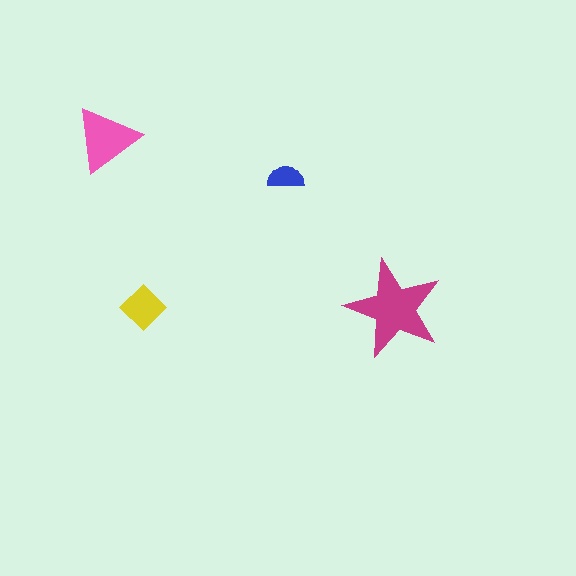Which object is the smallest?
The blue semicircle.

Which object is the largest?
The magenta star.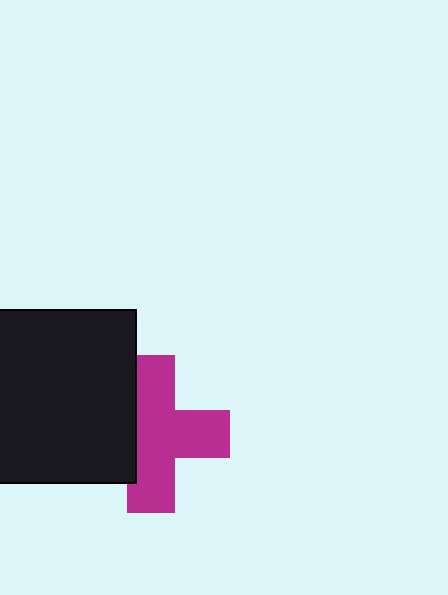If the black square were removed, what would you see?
You would see the complete magenta cross.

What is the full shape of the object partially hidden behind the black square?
The partially hidden object is a magenta cross.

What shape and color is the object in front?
The object in front is a black square.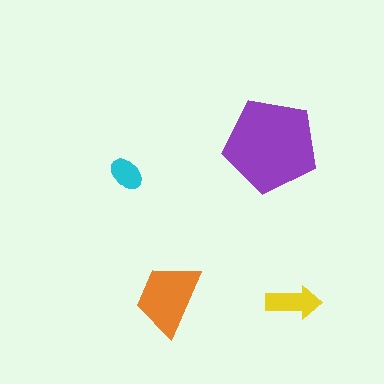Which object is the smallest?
The cyan ellipse.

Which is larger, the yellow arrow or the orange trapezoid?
The orange trapezoid.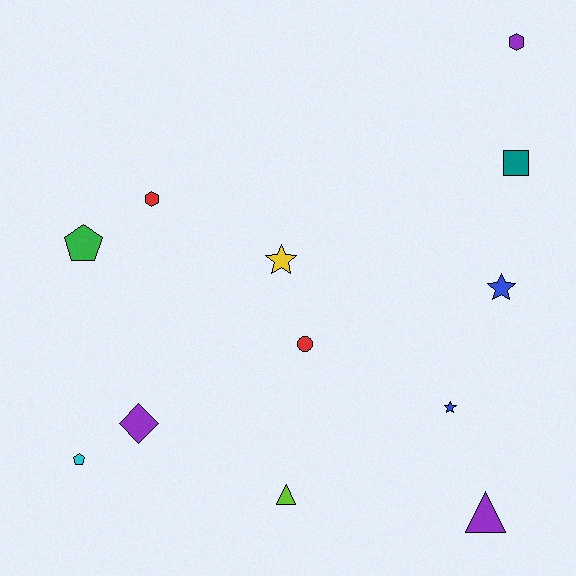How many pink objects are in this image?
There are no pink objects.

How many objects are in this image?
There are 12 objects.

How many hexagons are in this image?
There are 2 hexagons.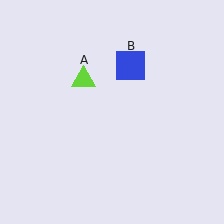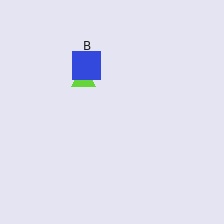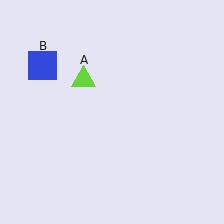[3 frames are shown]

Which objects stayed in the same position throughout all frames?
Lime triangle (object A) remained stationary.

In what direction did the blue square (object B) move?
The blue square (object B) moved left.